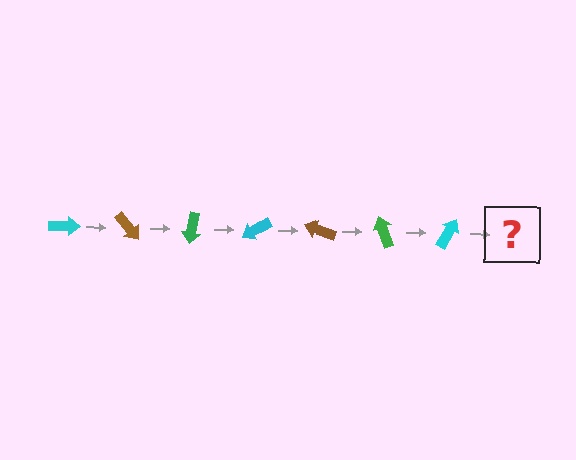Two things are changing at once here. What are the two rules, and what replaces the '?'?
The two rules are that it rotates 50 degrees each step and the color cycles through cyan, brown, and green. The '?' should be a brown arrow, rotated 350 degrees from the start.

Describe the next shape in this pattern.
It should be a brown arrow, rotated 350 degrees from the start.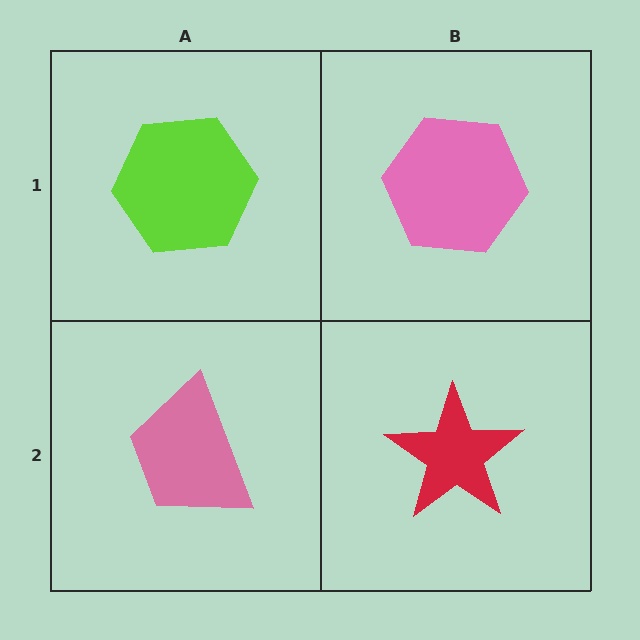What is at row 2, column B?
A red star.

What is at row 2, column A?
A pink trapezoid.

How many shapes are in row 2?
2 shapes.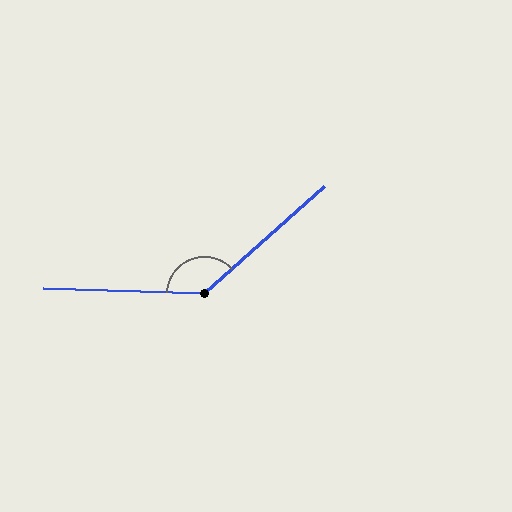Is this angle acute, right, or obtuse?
It is obtuse.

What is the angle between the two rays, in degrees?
Approximately 136 degrees.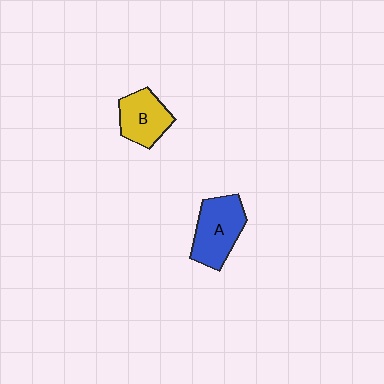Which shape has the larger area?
Shape A (blue).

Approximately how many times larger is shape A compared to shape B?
Approximately 1.3 times.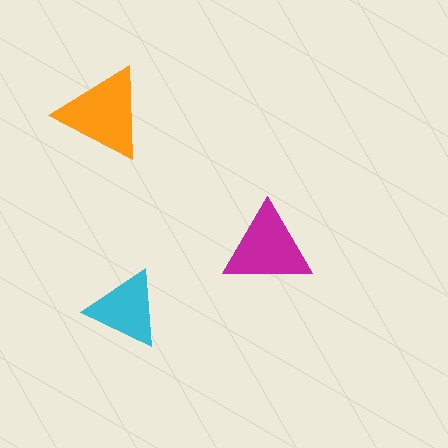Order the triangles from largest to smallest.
the orange one, the magenta one, the cyan one.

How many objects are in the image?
There are 3 objects in the image.